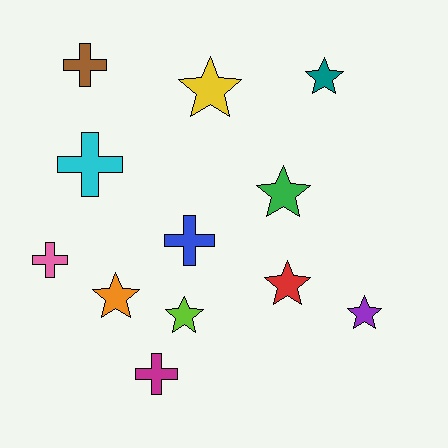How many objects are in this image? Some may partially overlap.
There are 12 objects.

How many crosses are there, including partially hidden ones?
There are 5 crosses.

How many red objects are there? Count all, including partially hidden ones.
There is 1 red object.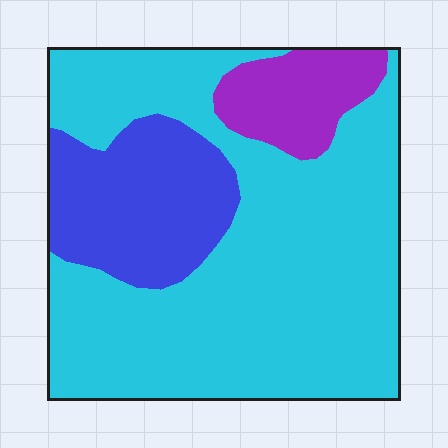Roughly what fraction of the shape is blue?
Blue covers around 20% of the shape.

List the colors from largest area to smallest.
From largest to smallest: cyan, blue, purple.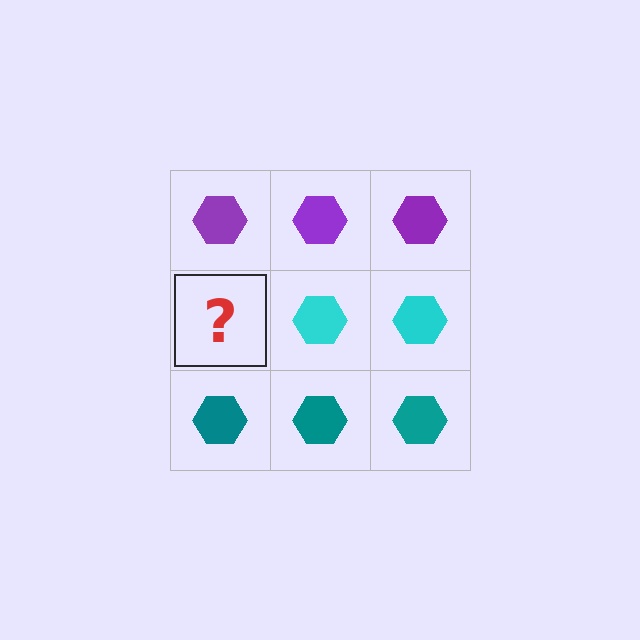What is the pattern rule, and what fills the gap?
The rule is that each row has a consistent color. The gap should be filled with a cyan hexagon.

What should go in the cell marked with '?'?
The missing cell should contain a cyan hexagon.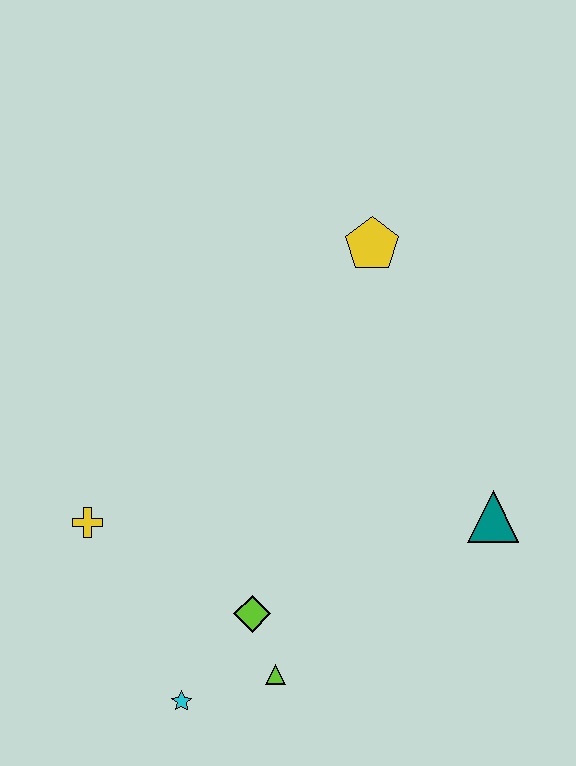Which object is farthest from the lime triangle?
The yellow pentagon is farthest from the lime triangle.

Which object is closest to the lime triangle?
The lime diamond is closest to the lime triangle.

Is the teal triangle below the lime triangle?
No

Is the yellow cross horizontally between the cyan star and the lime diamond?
No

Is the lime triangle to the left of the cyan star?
No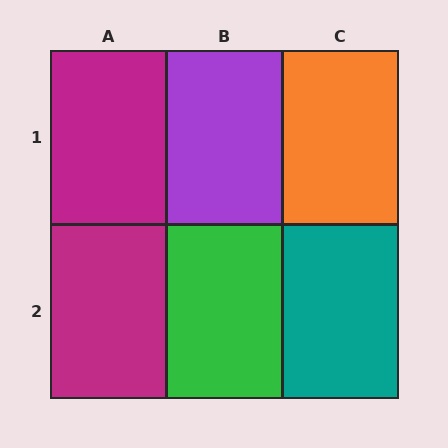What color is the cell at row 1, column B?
Purple.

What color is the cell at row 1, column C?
Orange.